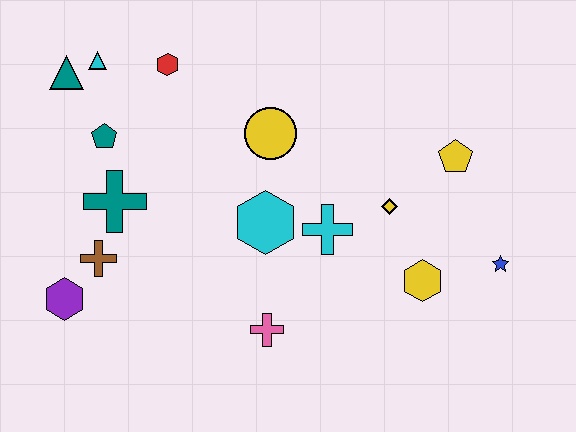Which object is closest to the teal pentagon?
The teal cross is closest to the teal pentagon.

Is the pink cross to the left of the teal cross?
No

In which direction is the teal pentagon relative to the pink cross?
The teal pentagon is above the pink cross.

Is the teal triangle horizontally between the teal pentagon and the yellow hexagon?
No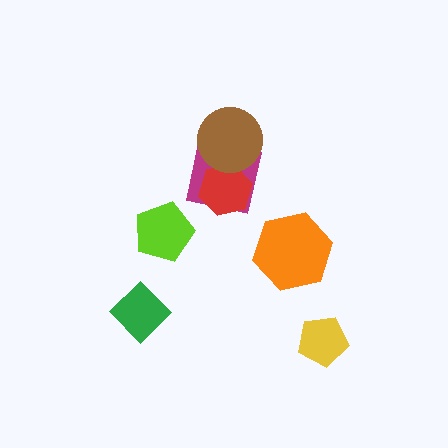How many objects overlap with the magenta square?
2 objects overlap with the magenta square.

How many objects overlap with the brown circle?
2 objects overlap with the brown circle.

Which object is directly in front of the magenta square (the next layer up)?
The red hexagon is directly in front of the magenta square.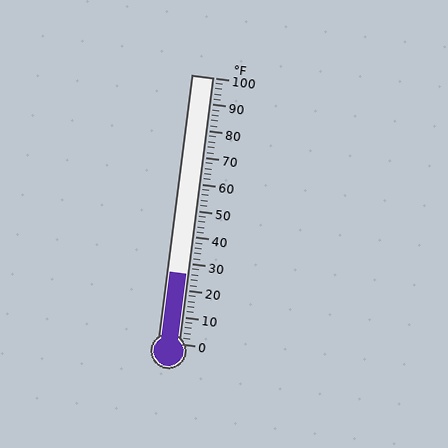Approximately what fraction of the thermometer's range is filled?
The thermometer is filled to approximately 25% of its range.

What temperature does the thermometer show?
The thermometer shows approximately 26°F.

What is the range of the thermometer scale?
The thermometer scale ranges from 0°F to 100°F.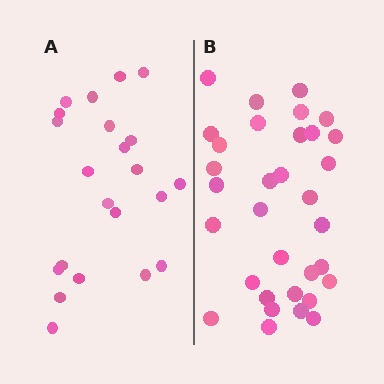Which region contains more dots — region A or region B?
Region B (the right region) has more dots.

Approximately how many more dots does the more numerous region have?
Region B has roughly 12 or so more dots than region A.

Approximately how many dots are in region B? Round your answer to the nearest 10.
About 30 dots. (The exact count is 33, which rounds to 30.)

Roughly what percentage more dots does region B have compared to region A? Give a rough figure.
About 50% more.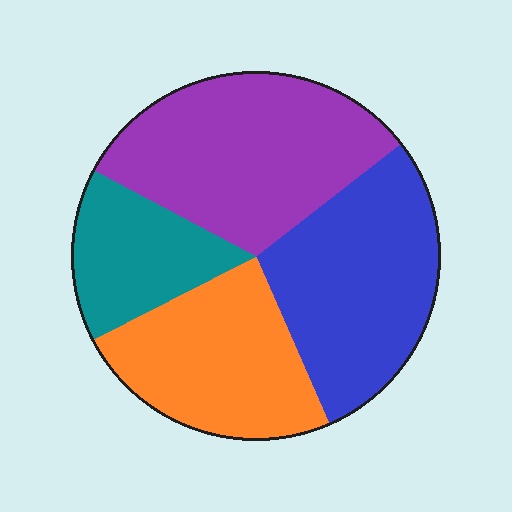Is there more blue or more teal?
Blue.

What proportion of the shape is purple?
Purple covers 32% of the shape.